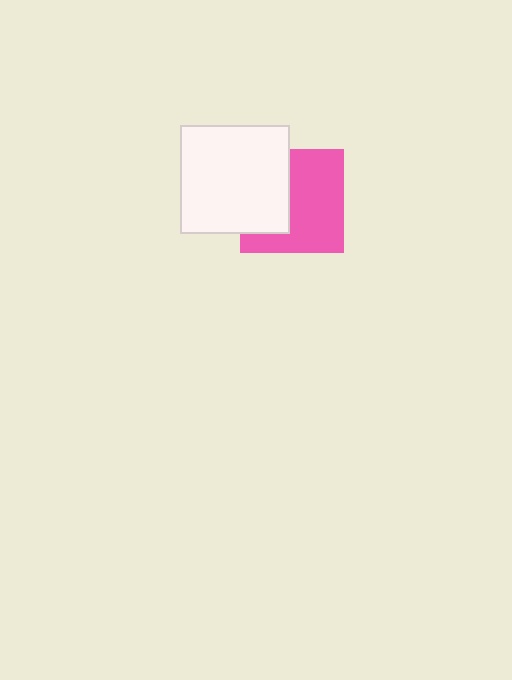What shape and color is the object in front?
The object in front is a white square.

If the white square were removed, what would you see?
You would see the complete pink square.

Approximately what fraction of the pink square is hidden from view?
Roughly 39% of the pink square is hidden behind the white square.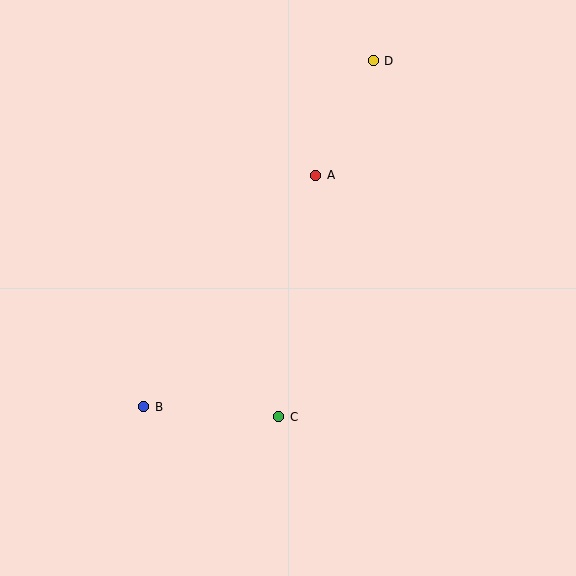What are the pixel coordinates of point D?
Point D is at (373, 61).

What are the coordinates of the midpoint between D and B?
The midpoint between D and B is at (259, 234).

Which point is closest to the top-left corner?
Point A is closest to the top-left corner.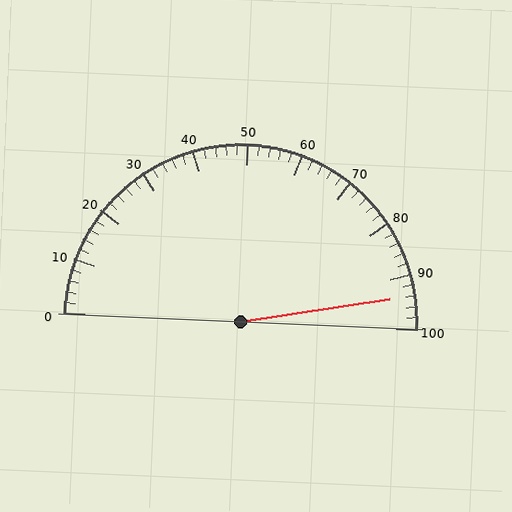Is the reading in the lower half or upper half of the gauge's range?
The reading is in the upper half of the range (0 to 100).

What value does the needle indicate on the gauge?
The needle indicates approximately 94.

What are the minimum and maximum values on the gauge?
The gauge ranges from 0 to 100.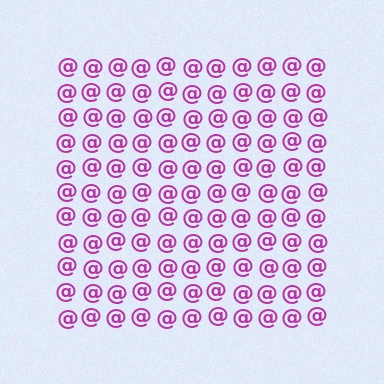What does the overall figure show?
The overall figure shows a square.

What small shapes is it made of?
It is made of small at signs.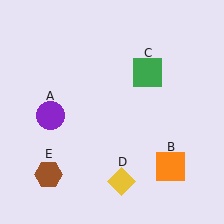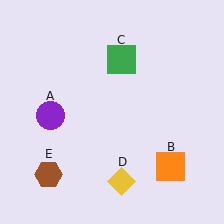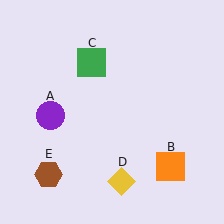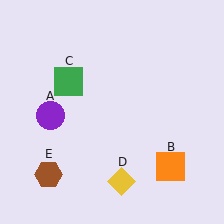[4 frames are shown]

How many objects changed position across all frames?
1 object changed position: green square (object C).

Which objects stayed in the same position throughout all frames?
Purple circle (object A) and orange square (object B) and yellow diamond (object D) and brown hexagon (object E) remained stationary.